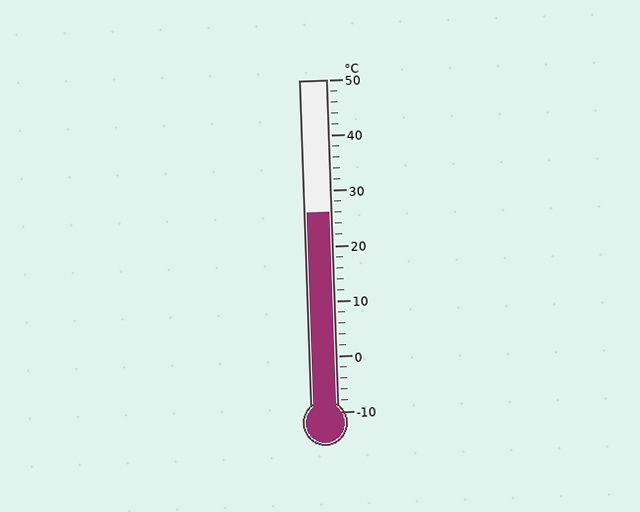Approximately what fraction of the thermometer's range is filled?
The thermometer is filled to approximately 60% of its range.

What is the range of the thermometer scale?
The thermometer scale ranges from -10°C to 50°C.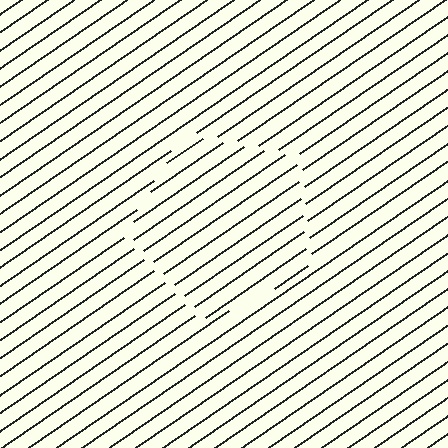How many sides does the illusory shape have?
5 sides — the line-ends trace a pentagon.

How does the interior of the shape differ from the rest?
The interior of the shape contains the same grating, shifted by half a period — the contour is defined by the phase discontinuity where line-ends from the inner and outer gratings abut.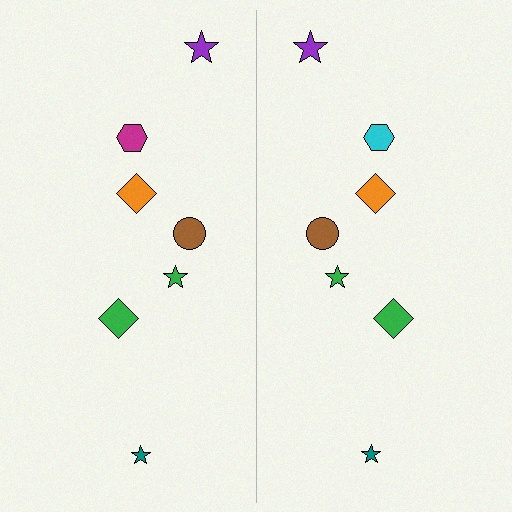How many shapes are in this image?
There are 14 shapes in this image.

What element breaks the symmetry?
The cyan hexagon on the right side breaks the symmetry — its mirror counterpart is magenta.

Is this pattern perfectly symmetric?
No, the pattern is not perfectly symmetric. The cyan hexagon on the right side breaks the symmetry — its mirror counterpart is magenta.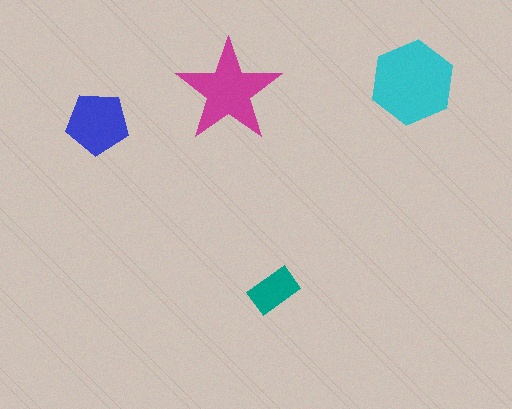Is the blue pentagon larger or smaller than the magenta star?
Smaller.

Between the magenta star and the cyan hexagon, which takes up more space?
The cyan hexagon.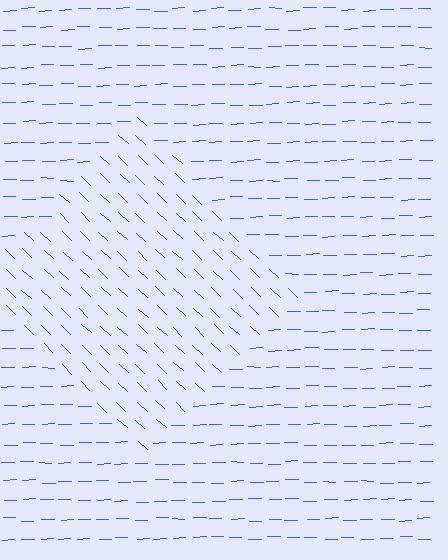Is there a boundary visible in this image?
Yes, there is a texture boundary formed by a change in line orientation.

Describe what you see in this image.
The image is filled with small blue line segments. A diamond region in the image has lines oriented differently from the surrounding lines, creating a visible texture boundary.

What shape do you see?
I see a diamond.